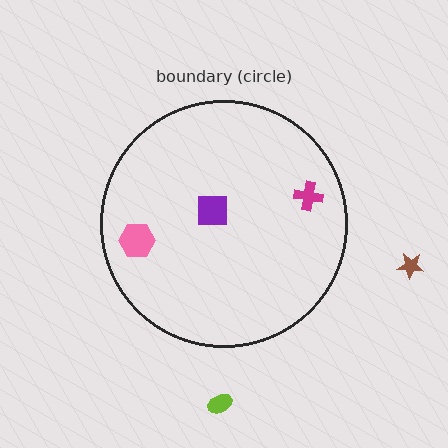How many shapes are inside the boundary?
3 inside, 2 outside.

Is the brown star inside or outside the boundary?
Outside.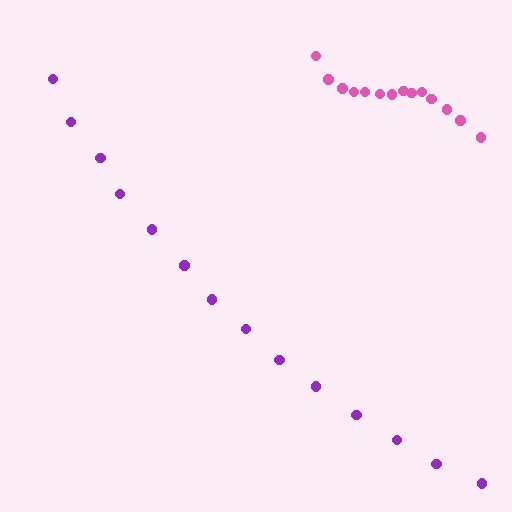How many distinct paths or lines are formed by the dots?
There are 2 distinct paths.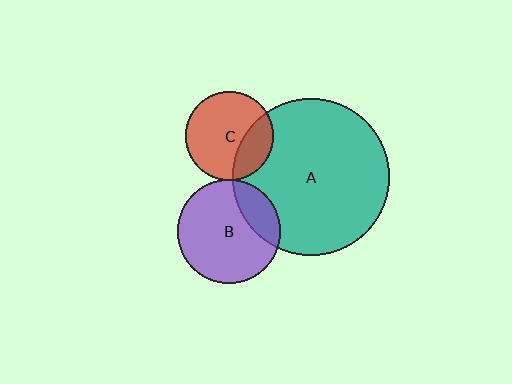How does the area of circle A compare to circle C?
Approximately 3.1 times.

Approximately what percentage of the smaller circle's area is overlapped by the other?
Approximately 5%.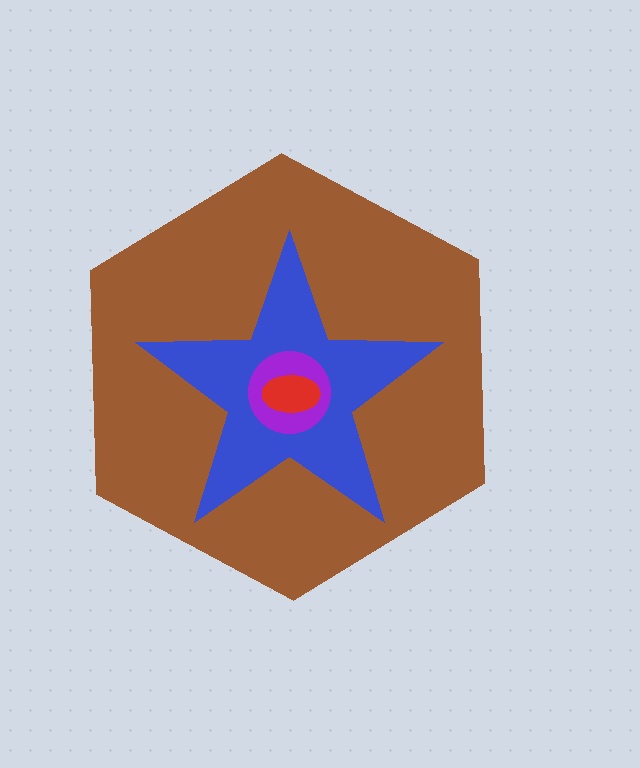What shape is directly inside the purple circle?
The red ellipse.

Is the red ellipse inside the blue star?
Yes.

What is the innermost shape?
The red ellipse.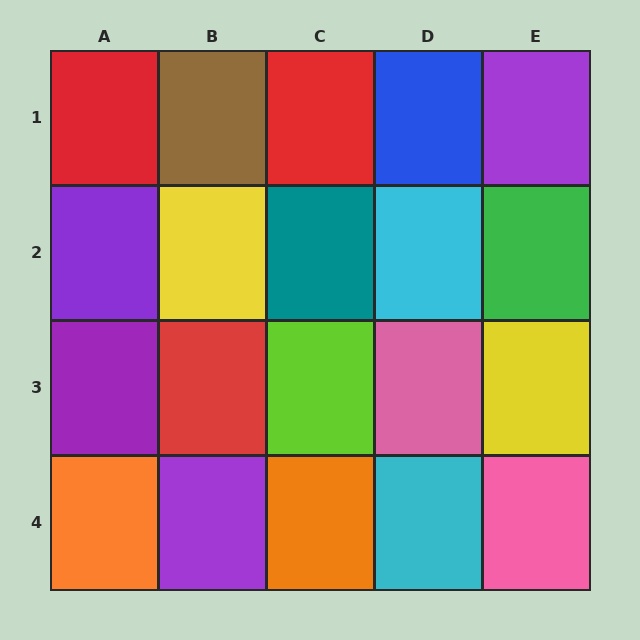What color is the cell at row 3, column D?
Pink.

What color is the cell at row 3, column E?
Yellow.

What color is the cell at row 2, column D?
Cyan.